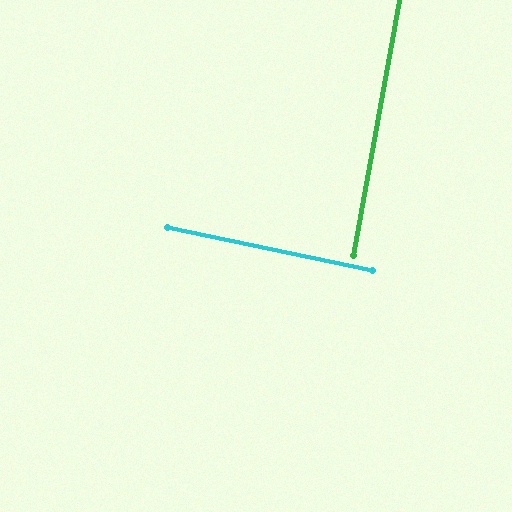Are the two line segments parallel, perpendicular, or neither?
Perpendicular — they meet at approximately 88°.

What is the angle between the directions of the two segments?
Approximately 88 degrees.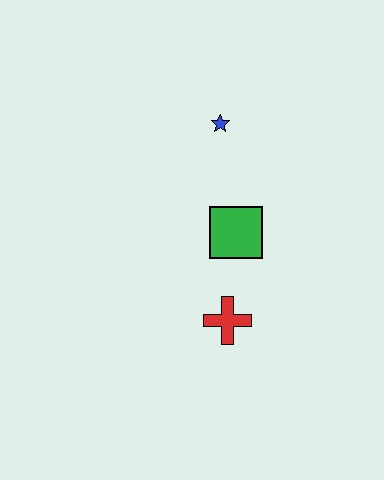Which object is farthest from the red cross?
The blue star is farthest from the red cross.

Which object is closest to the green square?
The red cross is closest to the green square.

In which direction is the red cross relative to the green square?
The red cross is below the green square.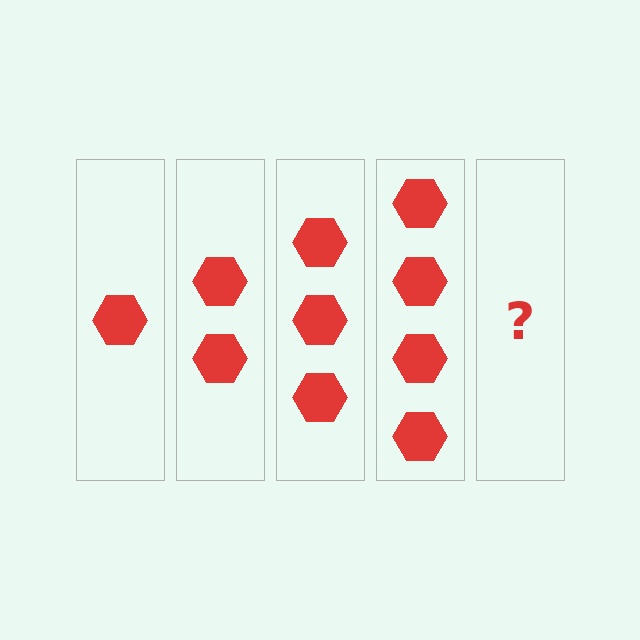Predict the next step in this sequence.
The next step is 5 hexagons.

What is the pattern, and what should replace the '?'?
The pattern is that each step adds one more hexagon. The '?' should be 5 hexagons.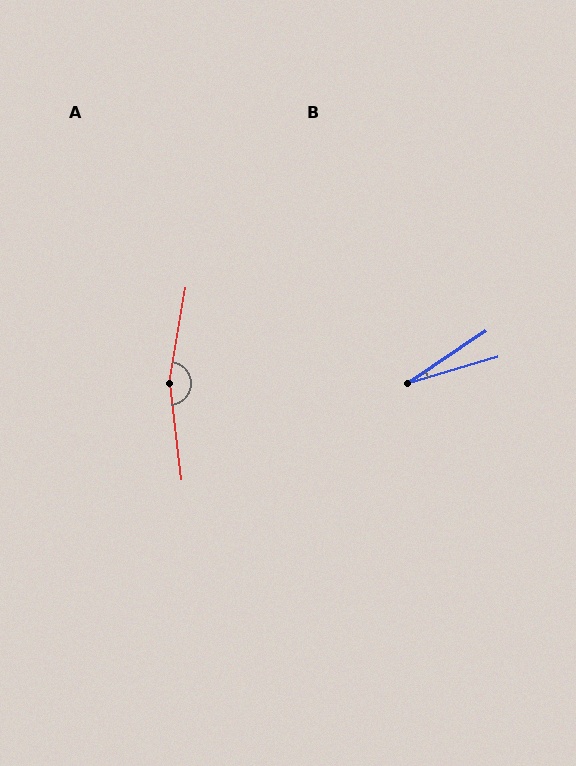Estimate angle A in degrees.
Approximately 163 degrees.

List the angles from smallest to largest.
B (18°), A (163°).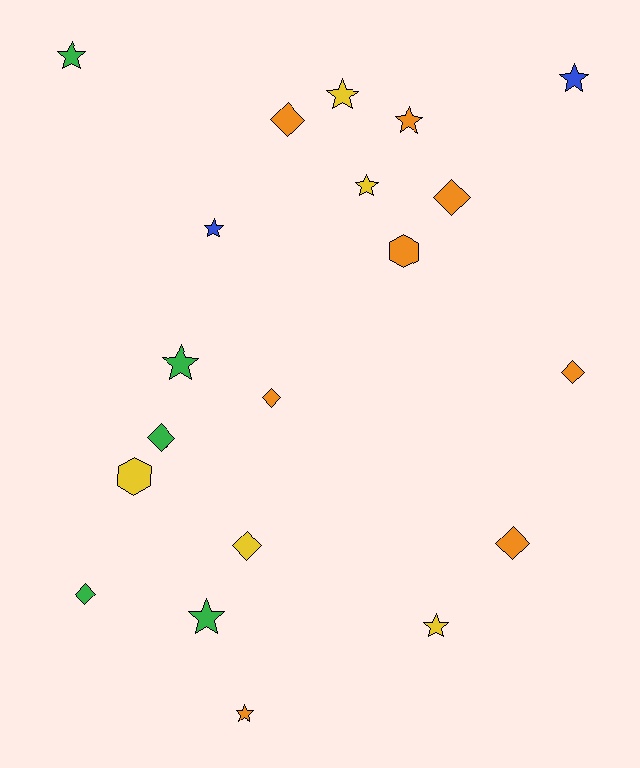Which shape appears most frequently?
Star, with 10 objects.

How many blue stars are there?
There are 2 blue stars.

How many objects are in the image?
There are 20 objects.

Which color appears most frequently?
Orange, with 8 objects.